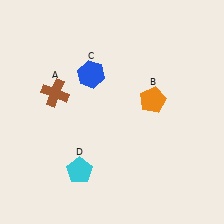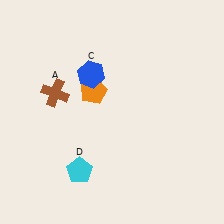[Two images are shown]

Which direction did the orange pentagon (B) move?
The orange pentagon (B) moved left.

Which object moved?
The orange pentagon (B) moved left.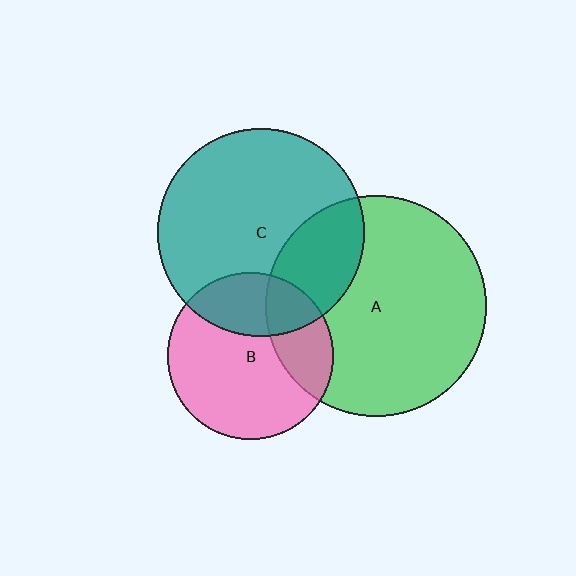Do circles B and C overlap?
Yes.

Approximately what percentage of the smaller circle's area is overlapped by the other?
Approximately 30%.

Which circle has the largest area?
Circle A (green).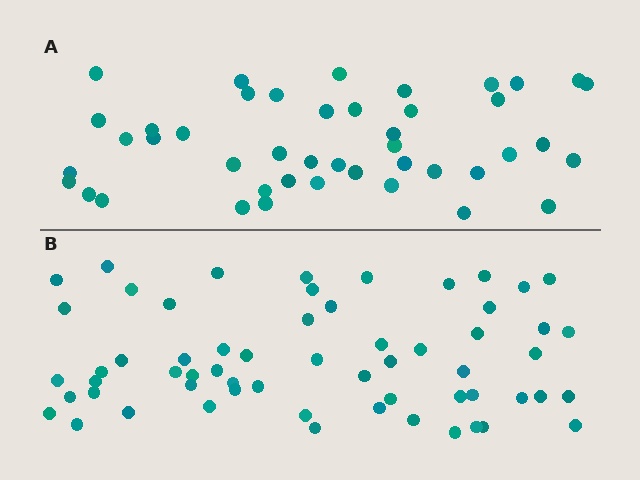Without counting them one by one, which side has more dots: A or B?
Region B (the bottom region) has more dots.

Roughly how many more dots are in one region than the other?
Region B has approximately 15 more dots than region A.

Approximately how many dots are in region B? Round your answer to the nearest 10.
About 60 dots.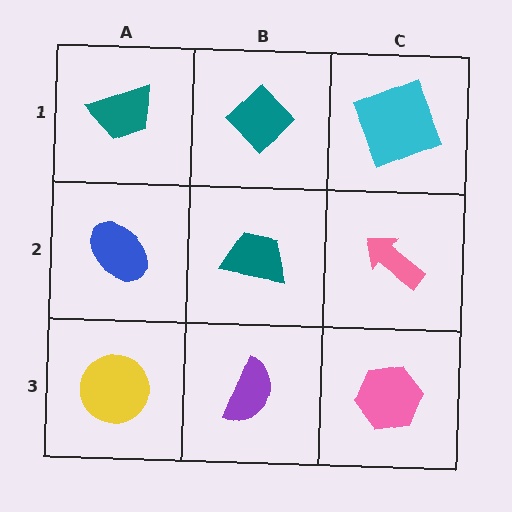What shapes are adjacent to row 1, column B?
A teal trapezoid (row 2, column B), a teal trapezoid (row 1, column A), a cyan square (row 1, column C).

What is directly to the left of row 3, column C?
A purple semicircle.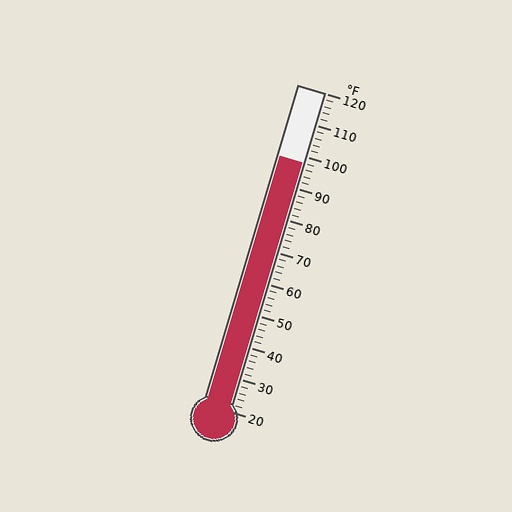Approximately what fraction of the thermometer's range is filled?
The thermometer is filled to approximately 80% of its range.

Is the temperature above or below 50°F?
The temperature is above 50°F.